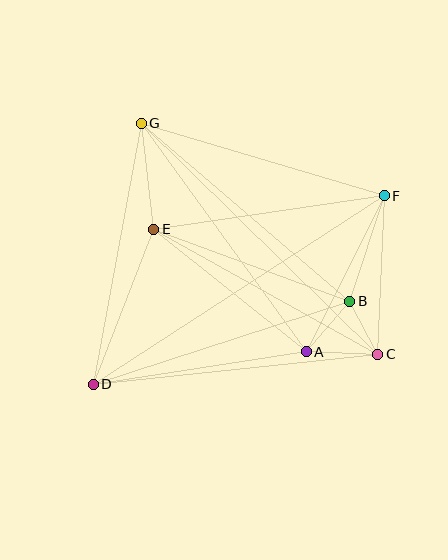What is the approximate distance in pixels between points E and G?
The distance between E and G is approximately 107 pixels.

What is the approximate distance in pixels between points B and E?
The distance between B and E is approximately 209 pixels.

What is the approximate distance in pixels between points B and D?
The distance between B and D is approximately 269 pixels.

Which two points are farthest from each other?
Points D and F are farthest from each other.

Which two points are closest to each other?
Points B and C are closest to each other.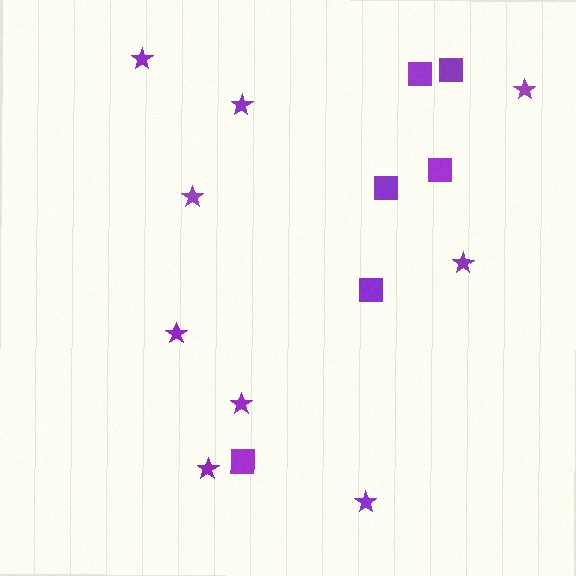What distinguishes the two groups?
There are 2 groups: one group of stars (9) and one group of squares (6).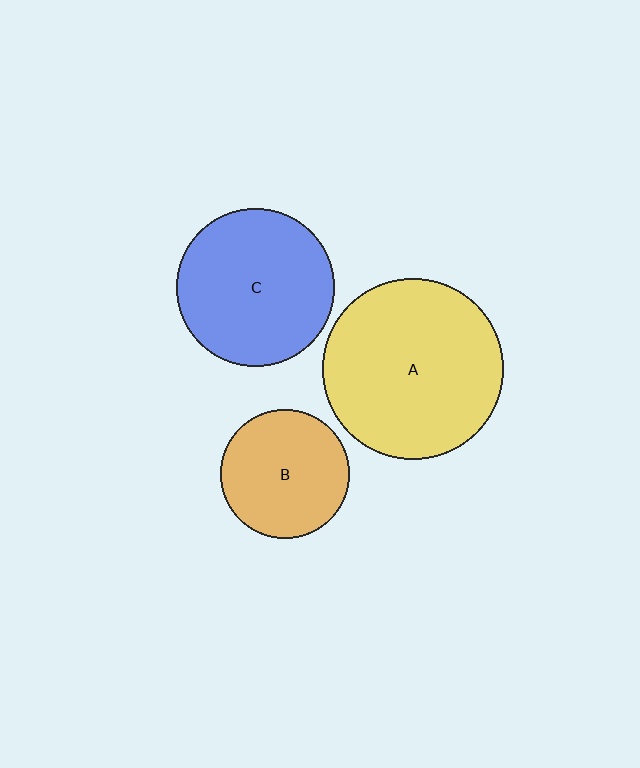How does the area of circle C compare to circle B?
Approximately 1.5 times.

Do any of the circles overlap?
No, none of the circles overlap.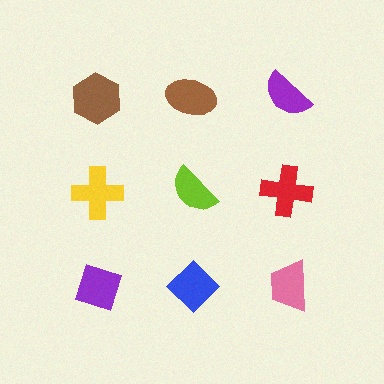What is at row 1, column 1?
A brown hexagon.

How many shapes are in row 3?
3 shapes.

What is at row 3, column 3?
A pink trapezoid.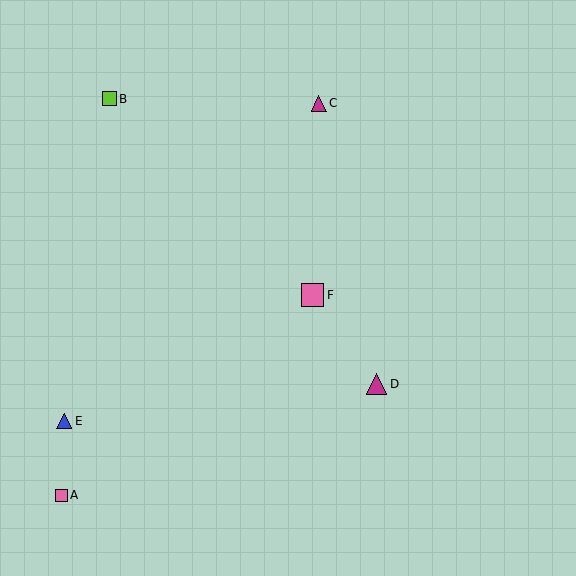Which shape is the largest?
The pink square (labeled F) is the largest.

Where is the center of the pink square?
The center of the pink square is at (312, 295).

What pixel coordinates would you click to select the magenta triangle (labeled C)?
Click at (319, 103) to select the magenta triangle C.